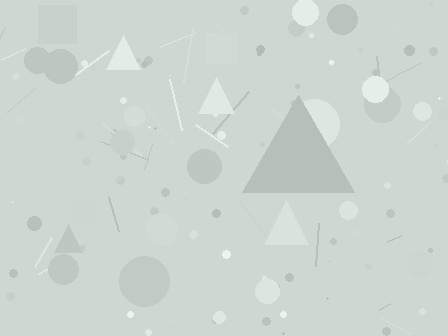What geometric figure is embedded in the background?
A triangle is embedded in the background.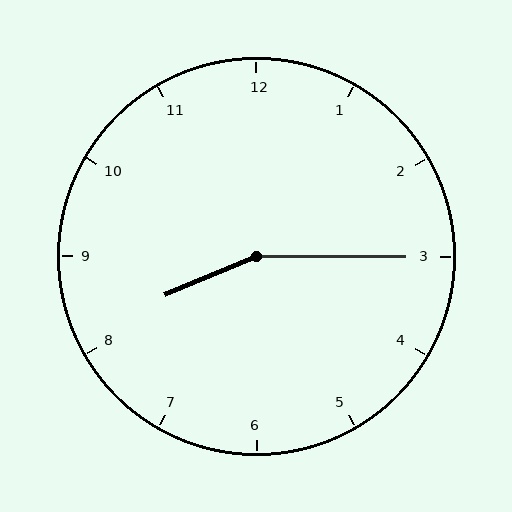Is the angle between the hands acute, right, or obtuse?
It is obtuse.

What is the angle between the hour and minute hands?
Approximately 158 degrees.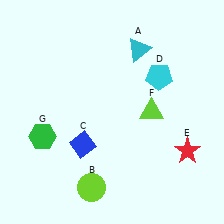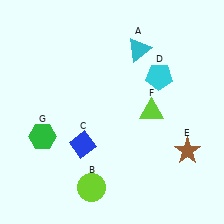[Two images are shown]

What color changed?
The star (E) changed from red in Image 1 to brown in Image 2.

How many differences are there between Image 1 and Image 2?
There is 1 difference between the two images.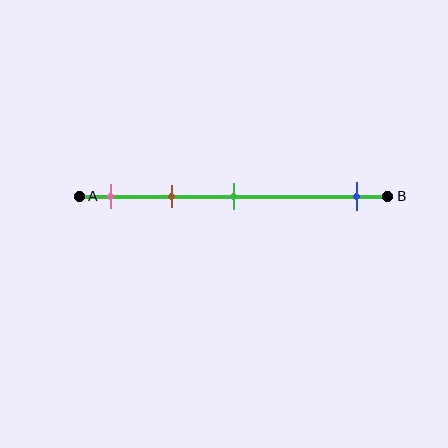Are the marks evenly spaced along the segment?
No, the marks are not evenly spaced.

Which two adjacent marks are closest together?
The pink and brown marks are the closest adjacent pair.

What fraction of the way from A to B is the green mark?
The green mark is approximately 50% (0.5) of the way from A to B.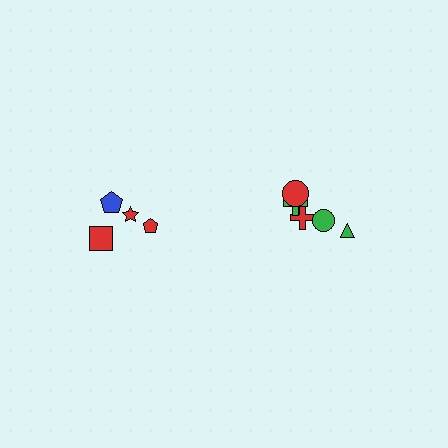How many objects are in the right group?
There are 6 objects.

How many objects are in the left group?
There are 4 objects.